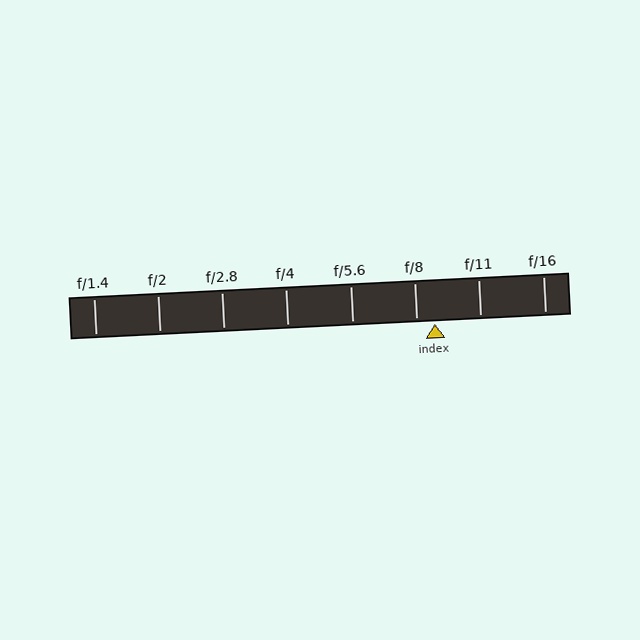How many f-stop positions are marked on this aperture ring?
There are 8 f-stop positions marked.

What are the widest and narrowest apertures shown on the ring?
The widest aperture shown is f/1.4 and the narrowest is f/16.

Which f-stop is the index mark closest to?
The index mark is closest to f/8.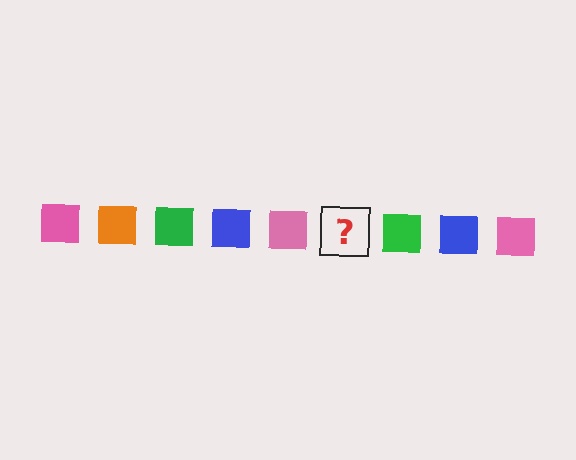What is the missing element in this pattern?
The missing element is an orange square.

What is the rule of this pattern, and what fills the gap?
The rule is that the pattern cycles through pink, orange, green, blue squares. The gap should be filled with an orange square.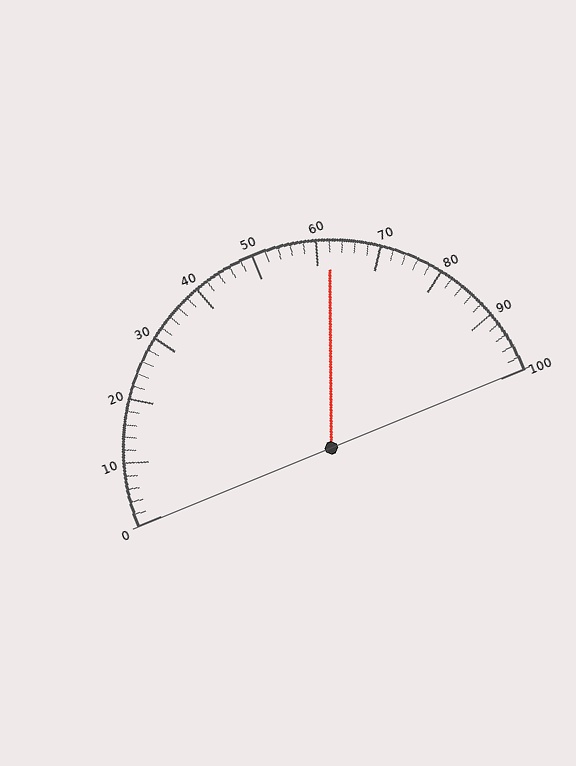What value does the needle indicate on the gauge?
The needle indicates approximately 62.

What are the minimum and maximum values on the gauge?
The gauge ranges from 0 to 100.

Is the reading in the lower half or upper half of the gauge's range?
The reading is in the upper half of the range (0 to 100).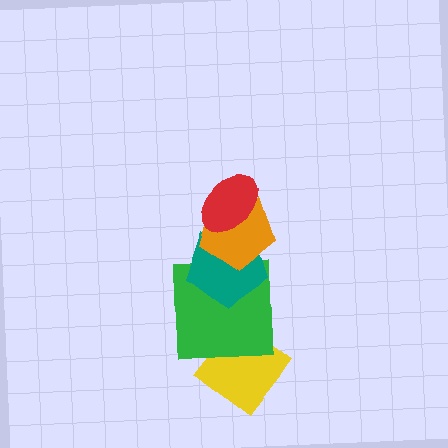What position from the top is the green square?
The green square is 4th from the top.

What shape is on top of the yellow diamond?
The green square is on top of the yellow diamond.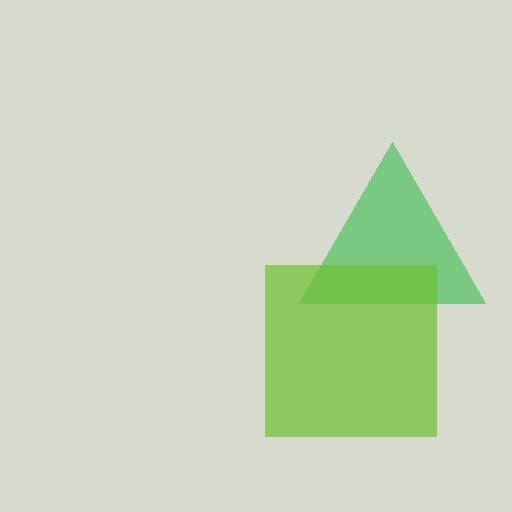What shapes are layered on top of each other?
The layered shapes are: a green triangle, a lime square.